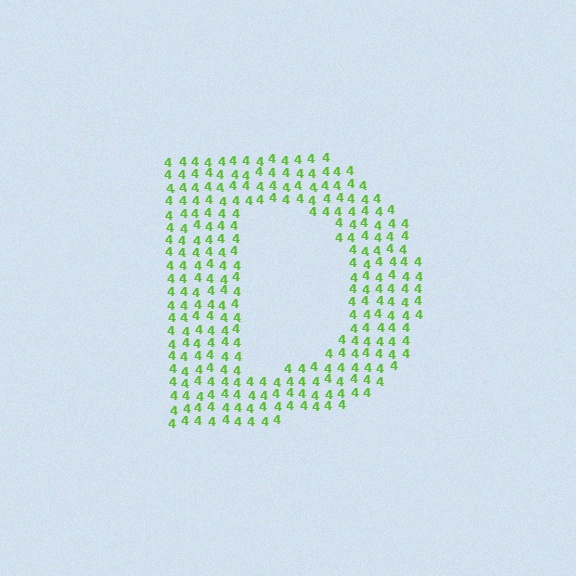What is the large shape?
The large shape is the letter D.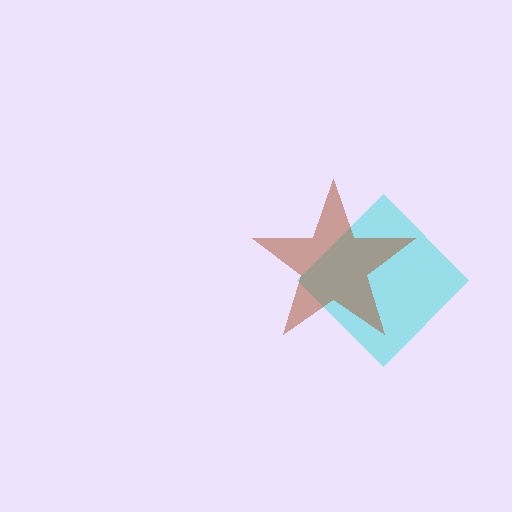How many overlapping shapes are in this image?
There are 2 overlapping shapes in the image.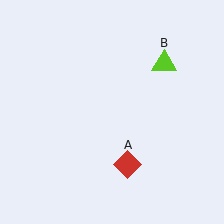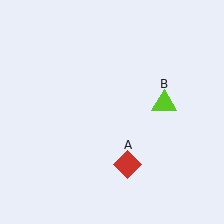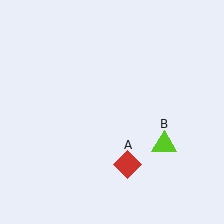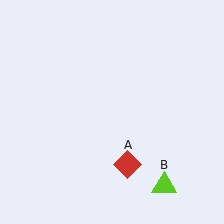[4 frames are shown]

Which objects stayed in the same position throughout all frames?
Red diamond (object A) remained stationary.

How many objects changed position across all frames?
1 object changed position: lime triangle (object B).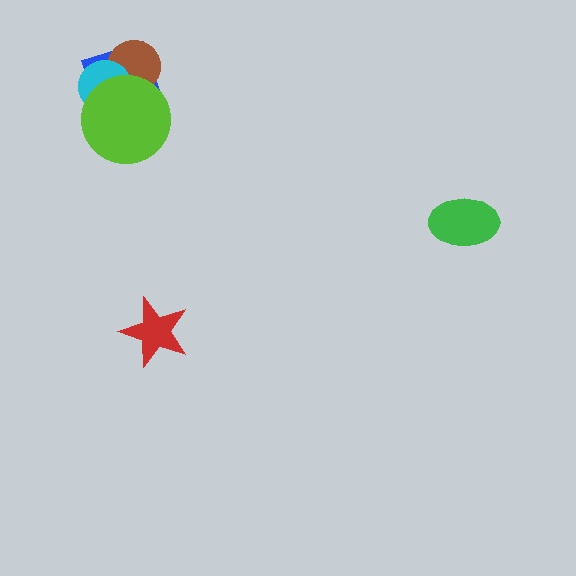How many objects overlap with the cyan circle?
3 objects overlap with the cyan circle.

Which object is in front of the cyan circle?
The lime circle is in front of the cyan circle.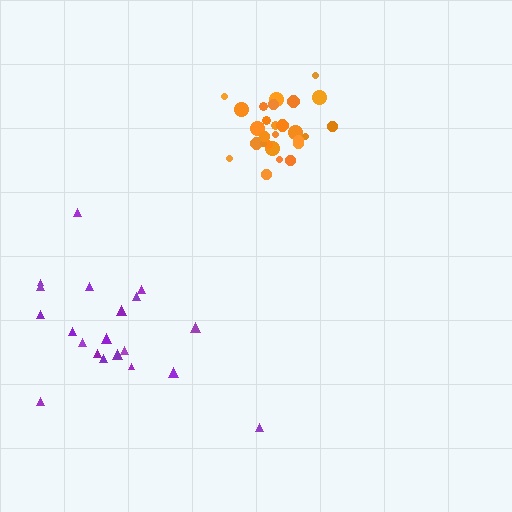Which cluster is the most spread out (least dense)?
Purple.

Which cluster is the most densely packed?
Orange.